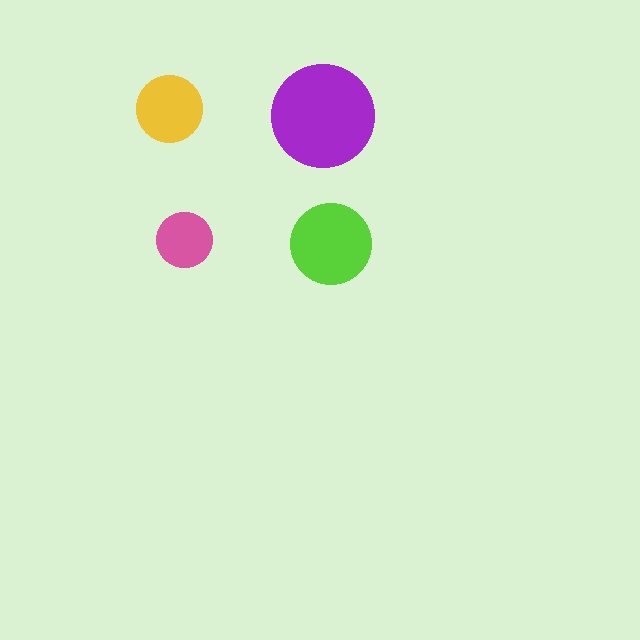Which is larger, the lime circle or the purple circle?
The purple one.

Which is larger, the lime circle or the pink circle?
The lime one.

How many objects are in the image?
There are 4 objects in the image.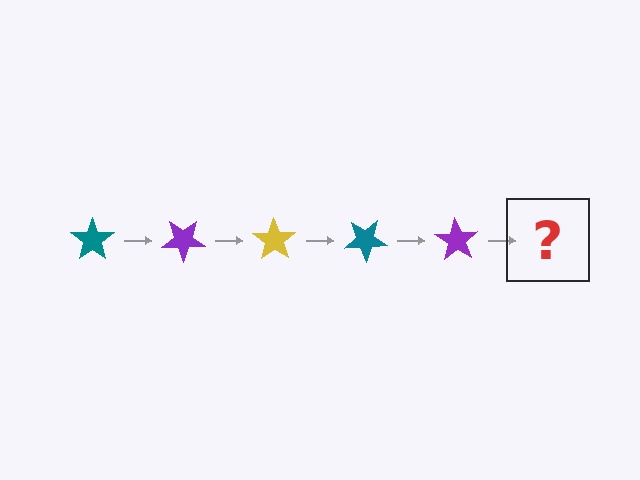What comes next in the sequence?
The next element should be a yellow star, rotated 175 degrees from the start.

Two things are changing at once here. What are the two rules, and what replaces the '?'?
The two rules are that it rotates 35 degrees each step and the color cycles through teal, purple, and yellow. The '?' should be a yellow star, rotated 175 degrees from the start.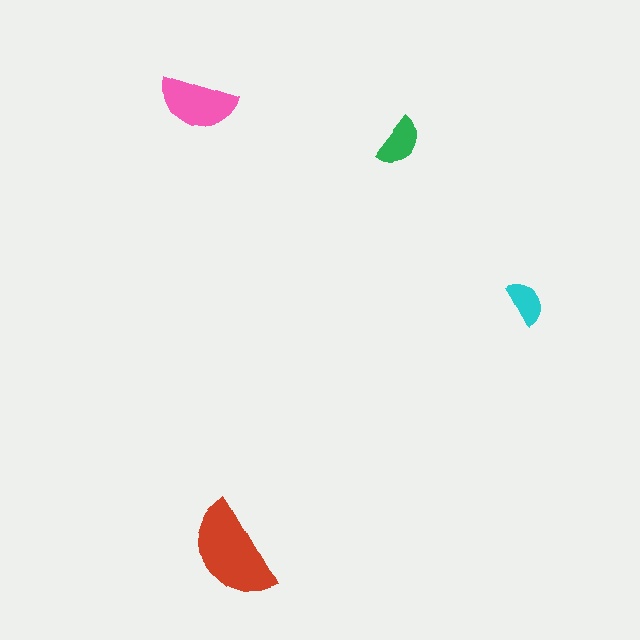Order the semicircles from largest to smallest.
the red one, the pink one, the green one, the cyan one.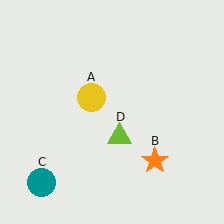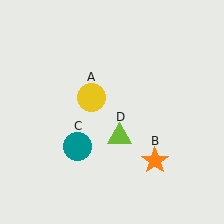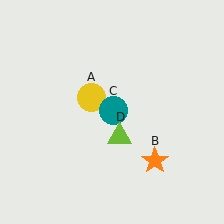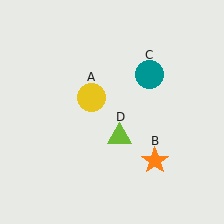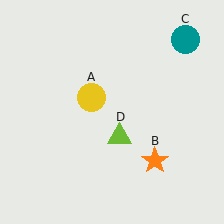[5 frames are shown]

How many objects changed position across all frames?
1 object changed position: teal circle (object C).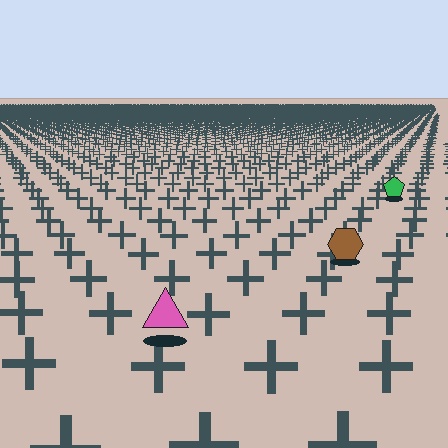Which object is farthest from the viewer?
The green pentagon is farthest from the viewer. It appears smaller and the ground texture around it is denser.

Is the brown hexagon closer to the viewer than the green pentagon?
Yes. The brown hexagon is closer — you can tell from the texture gradient: the ground texture is coarser near it.